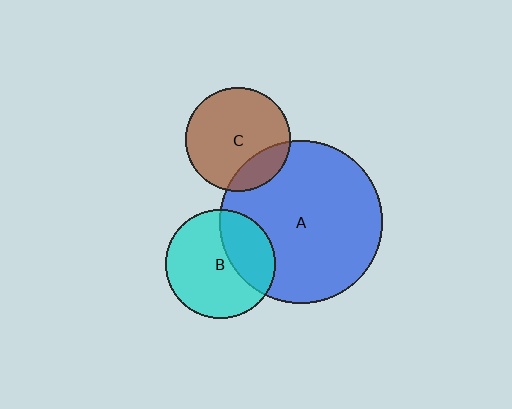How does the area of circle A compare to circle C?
Approximately 2.4 times.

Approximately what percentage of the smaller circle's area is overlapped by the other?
Approximately 20%.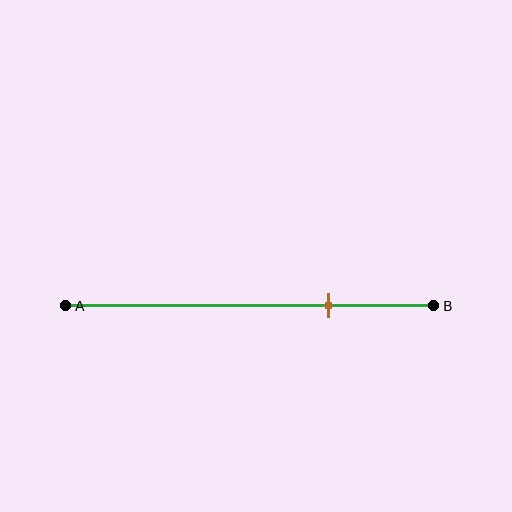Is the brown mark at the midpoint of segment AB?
No, the mark is at about 70% from A, not at the 50% midpoint.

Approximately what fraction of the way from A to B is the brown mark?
The brown mark is approximately 70% of the way from A to B.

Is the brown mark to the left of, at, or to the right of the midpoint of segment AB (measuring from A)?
The brown mark is to the right of the midpoint of segment AB.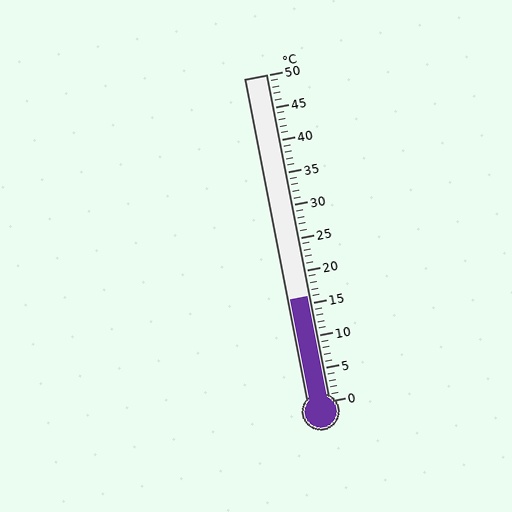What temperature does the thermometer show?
The thermometer shows approximately 16°C.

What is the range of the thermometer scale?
The thermometer scale ranges from 0°C to 50°C.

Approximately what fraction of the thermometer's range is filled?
The thermometer is filled to approximately 30% of its range.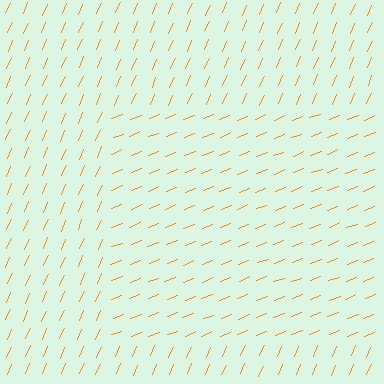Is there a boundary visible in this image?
Yes, there is a texture boundary formed by a change in line orientation.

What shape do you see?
I see a rectangle.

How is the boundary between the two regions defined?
The boundary is defined purely by a change in line orientation (approximately 45 degrees difference). All lines are the same color and thickness.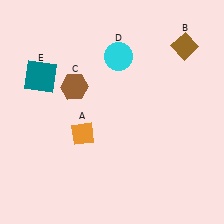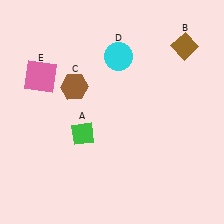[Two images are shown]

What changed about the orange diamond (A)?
In Image 1, A is orange. In Image 2, it changed to green.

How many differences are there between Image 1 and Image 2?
There are 2 differences between the two images.